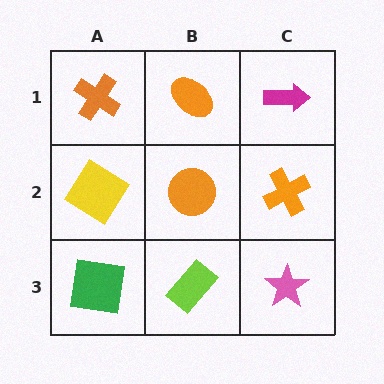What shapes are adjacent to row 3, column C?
An orange cross (row 2, column C), a lime rectangle (row 3, column B).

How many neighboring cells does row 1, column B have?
3.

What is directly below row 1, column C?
An orange cross.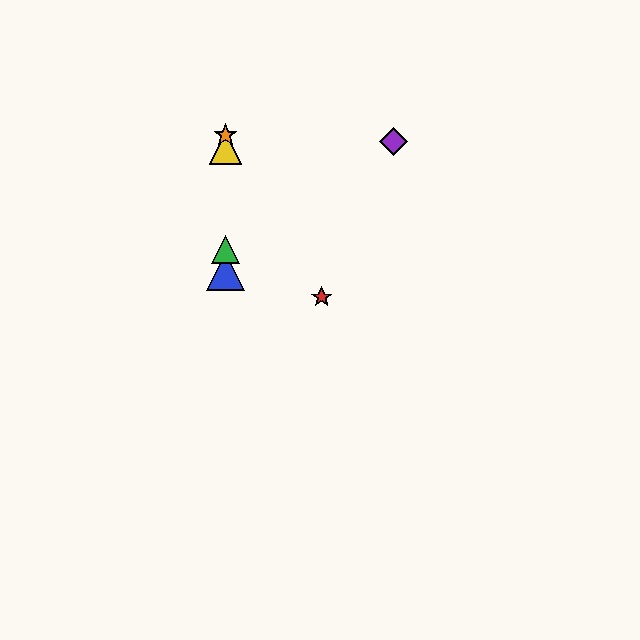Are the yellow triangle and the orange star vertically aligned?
Yes, both are at x≈226.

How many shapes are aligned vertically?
4 shapes (the blue triangle, the green triangle, the yellow triangle, the orange star) are aligned vertically.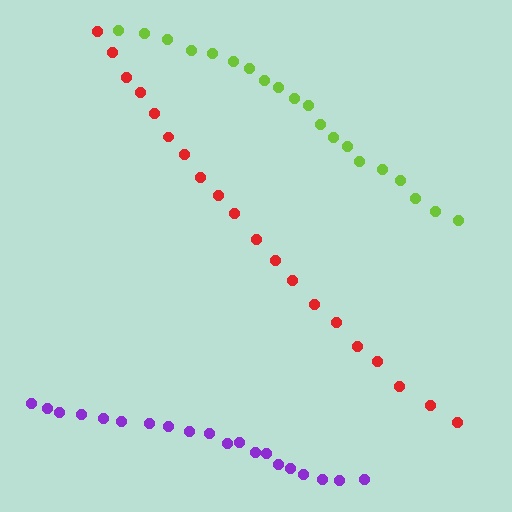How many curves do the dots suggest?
There are 3 distinct paths.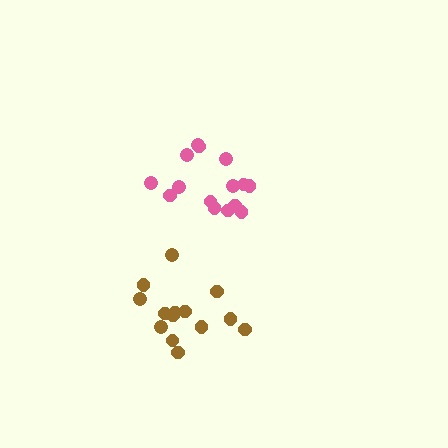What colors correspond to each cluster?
The clusters are colored: brown, pink.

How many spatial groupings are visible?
There are 2 spatial groupings.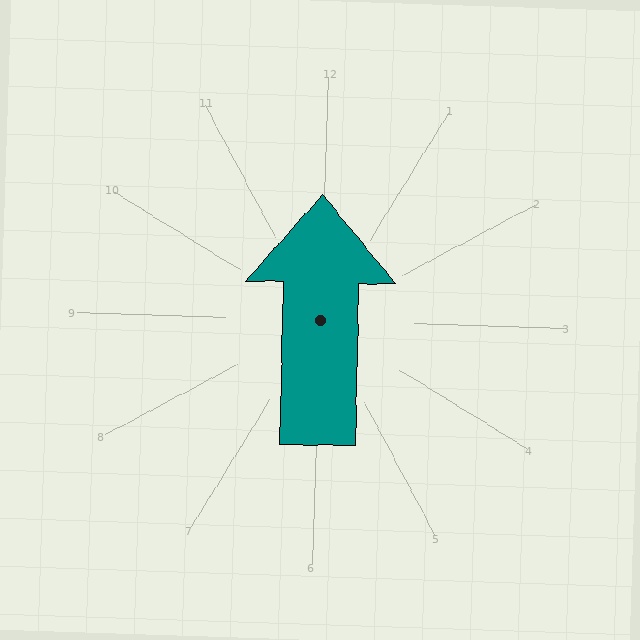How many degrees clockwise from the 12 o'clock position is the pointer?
Approximately 359 degrees.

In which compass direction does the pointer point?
North.